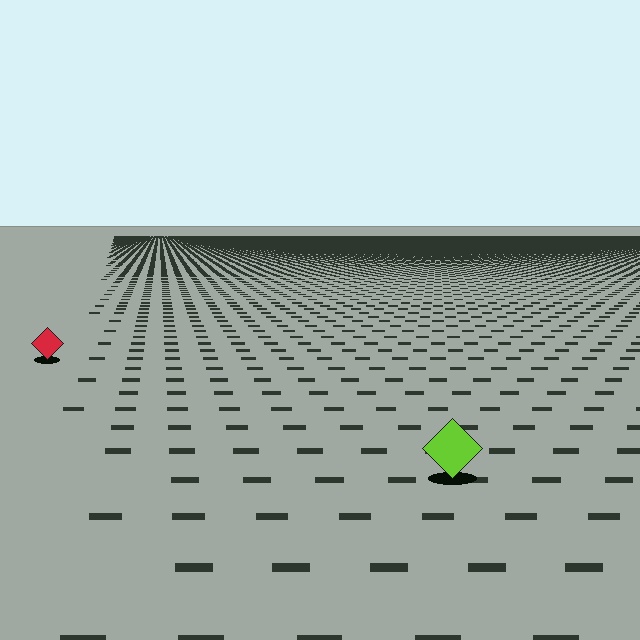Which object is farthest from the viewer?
The red diamond is farthest from the viewer. It appears smaller and the ground texture around it is denser.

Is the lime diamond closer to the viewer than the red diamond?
Yes. The lime diamond is closer — you can tell from the texture gradient: the ground texture is coarser near it.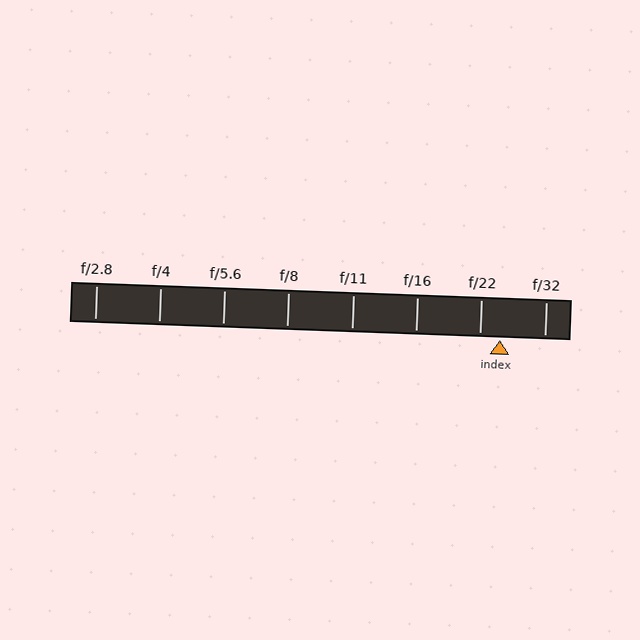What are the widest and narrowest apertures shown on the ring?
The widest aperture shown is f/2.8 and the narrowest is f/32.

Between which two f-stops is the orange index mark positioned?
The index mark is between f/22 and f/32.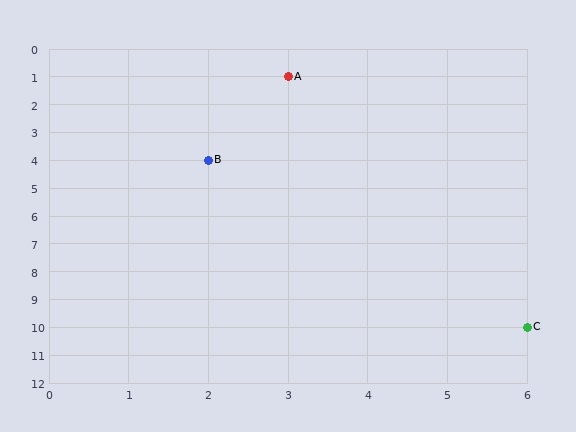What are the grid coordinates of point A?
Point A is at grid coordinates (3, 1).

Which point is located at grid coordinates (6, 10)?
Point C is at (6, 10).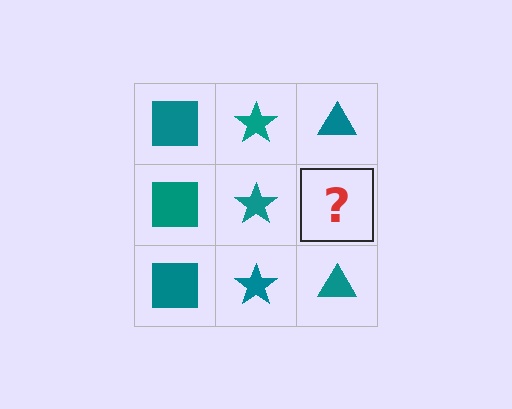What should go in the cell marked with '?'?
The missing cell should contain a teal triangle.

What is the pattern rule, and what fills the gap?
The rule is that each column has a consistent shape. The gap should be filled with a teal triangle.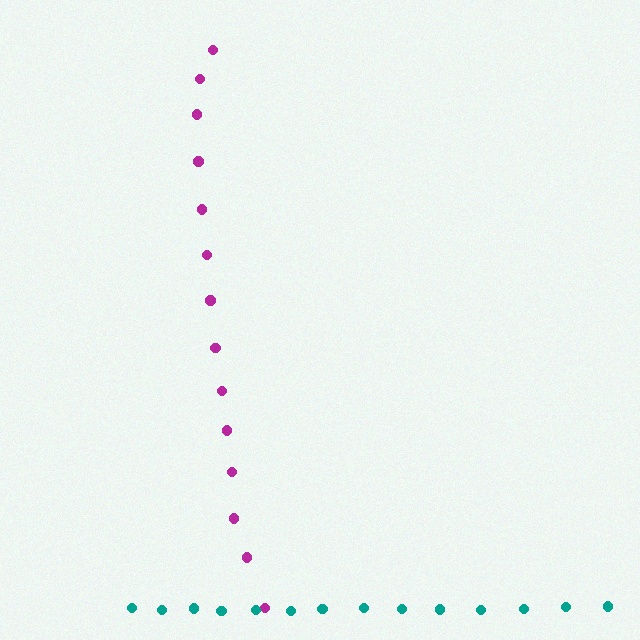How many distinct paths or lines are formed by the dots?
There are 2 distinct paths.